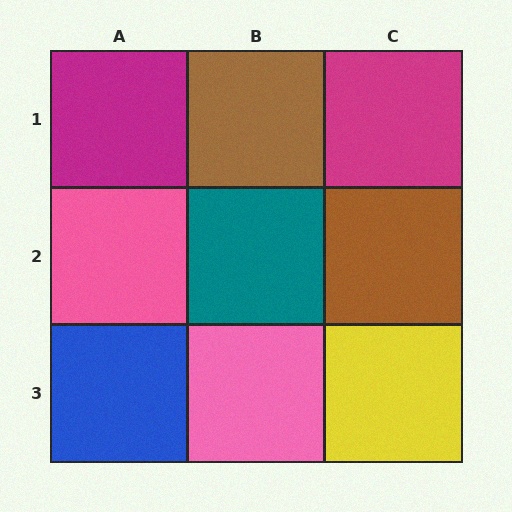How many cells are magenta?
2 cells are magenta.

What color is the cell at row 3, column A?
Blue.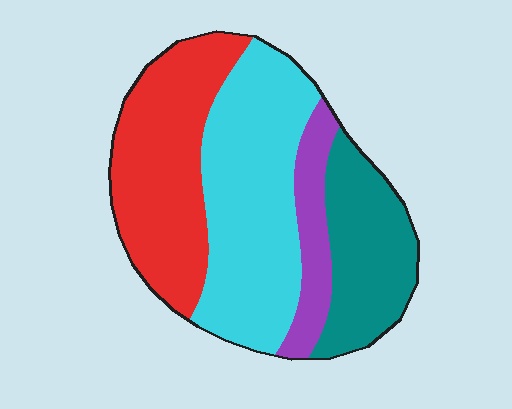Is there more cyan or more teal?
Cyan.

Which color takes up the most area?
Cyan, at roughly 35%.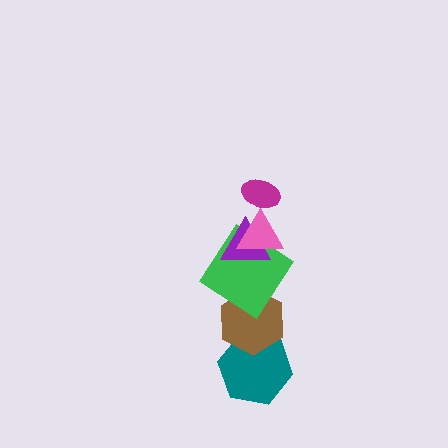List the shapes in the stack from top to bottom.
From top to bottom: the magenta ellipse, the pink triangle, the purple triangle, the green diamond, the brown hexagon, the teal hexagon.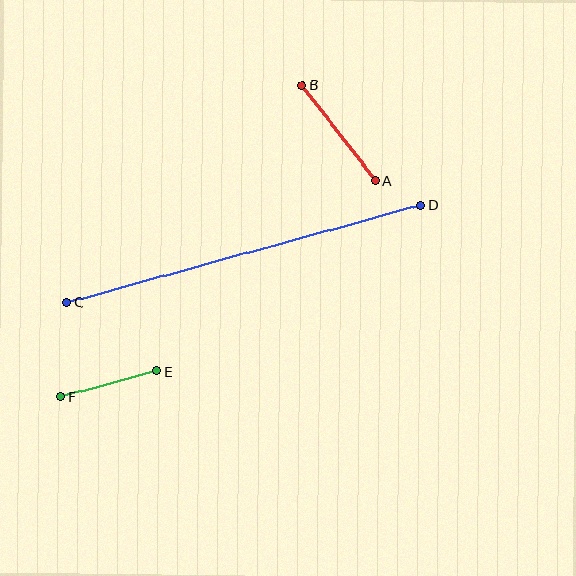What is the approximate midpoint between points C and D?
The midpoint is at approximately (243, 254) pixels.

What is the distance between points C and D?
The distance is approximately 368 pixels.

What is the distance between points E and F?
The distance is approximately 100 pixels.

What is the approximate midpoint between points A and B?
The midpoint is at approximately (339, 133) pixels.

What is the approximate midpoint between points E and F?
The midpoint is at approximately (109, 384) pixels.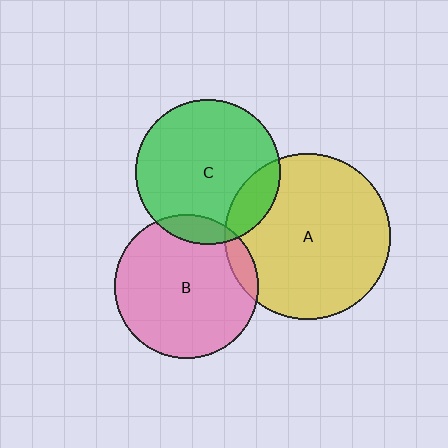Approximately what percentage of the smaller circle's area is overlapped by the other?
Approximately 10%.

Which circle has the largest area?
Circle A (yellow).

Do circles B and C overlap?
Yes.